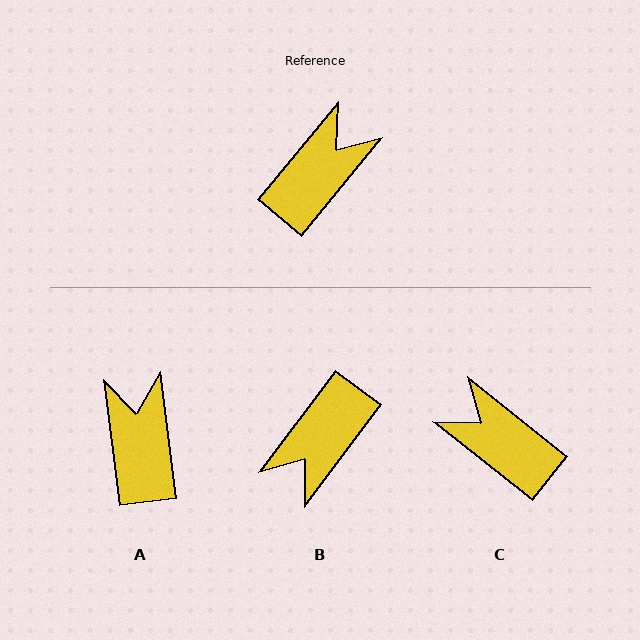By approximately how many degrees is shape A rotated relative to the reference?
Approximately 47 degrees counter-clockwise.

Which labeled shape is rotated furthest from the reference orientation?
B, about 177 degrees away.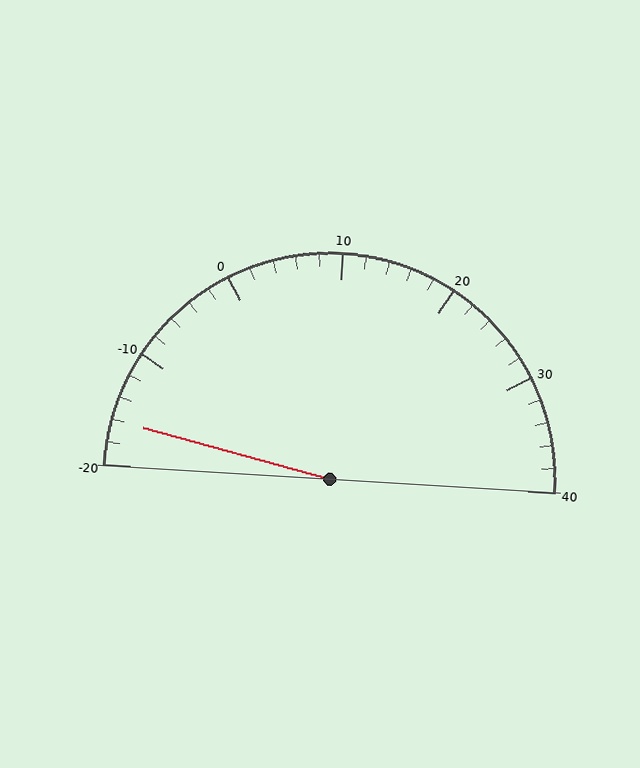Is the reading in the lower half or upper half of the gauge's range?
The reading is in the lower half of the range (-20 to 40).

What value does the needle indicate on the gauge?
The needle indicates approximately -16.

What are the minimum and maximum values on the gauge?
The gauge ranges from -20 to 40.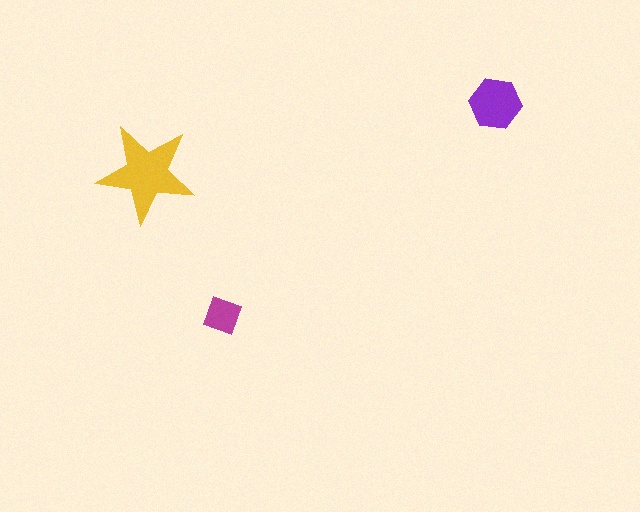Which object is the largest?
The yellow star.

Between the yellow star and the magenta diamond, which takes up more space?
The yellow star.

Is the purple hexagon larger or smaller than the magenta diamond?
Larger.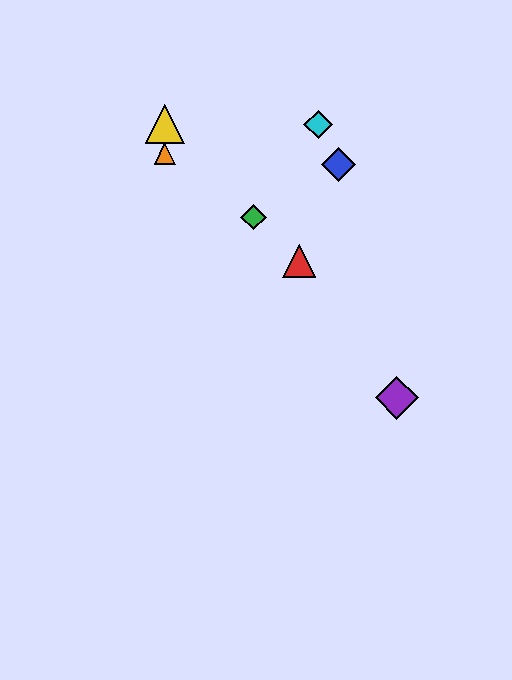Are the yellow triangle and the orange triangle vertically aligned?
Yes, both are at x≈165.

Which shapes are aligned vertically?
The yellow triangle, the orange triangle are aligned vertically.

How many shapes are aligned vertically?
2 shapes (the yellow triangle, the orange triangle) are aligned vertically.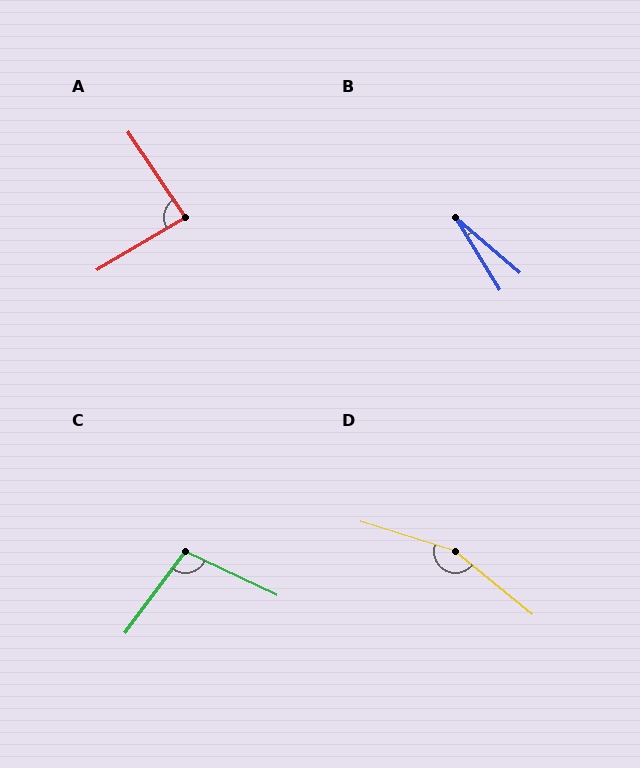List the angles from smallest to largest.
B (18°), A (87°), C (102°), D (158°).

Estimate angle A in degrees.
Approximately 87 degrees.